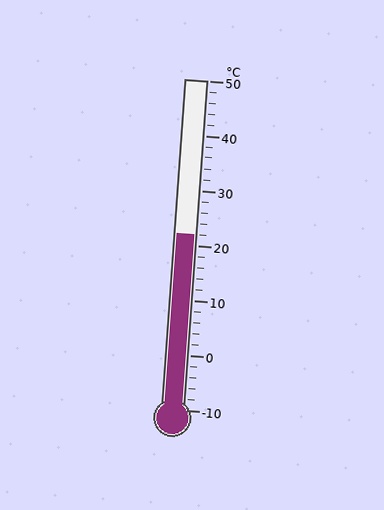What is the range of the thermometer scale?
The thermometer scale ranges from -10°C to 50°C.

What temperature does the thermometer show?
The thermometer shows approximately 22°C.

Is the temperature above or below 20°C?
The temperature is above 20°C.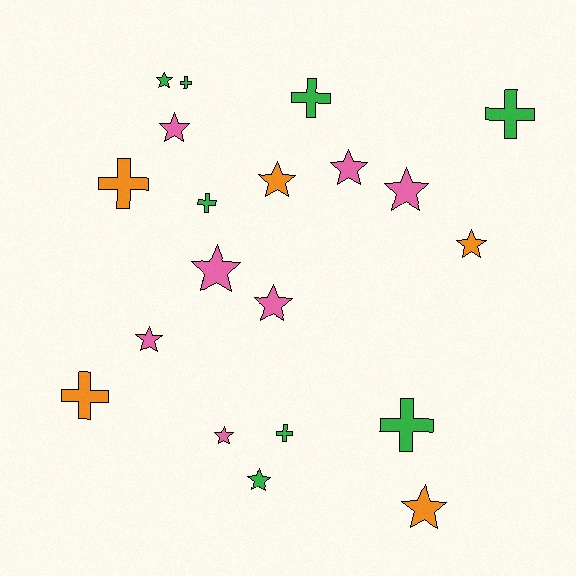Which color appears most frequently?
Green, with 8 objects.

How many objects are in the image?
There are 20 objects.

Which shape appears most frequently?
Star, with 12 objects.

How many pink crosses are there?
There are no pink crosses.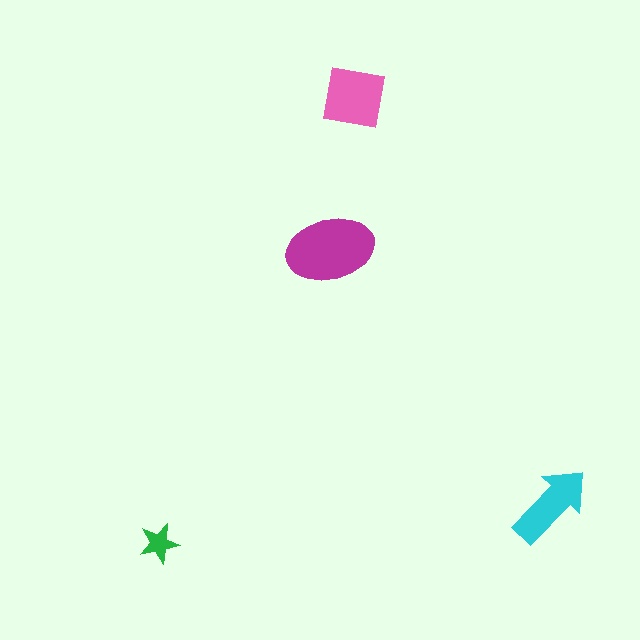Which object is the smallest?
The green star.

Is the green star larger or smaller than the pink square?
Smaller.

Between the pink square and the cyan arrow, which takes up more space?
The pink square.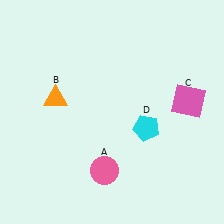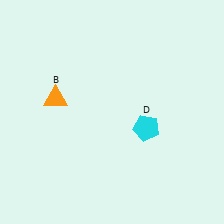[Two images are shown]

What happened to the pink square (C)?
The pink square (C) was removed in Image 2. It was in the top-right area of Image 1.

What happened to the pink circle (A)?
The pink circle (A) was removed in Image 2. It was in the bottom-left area of Image 1.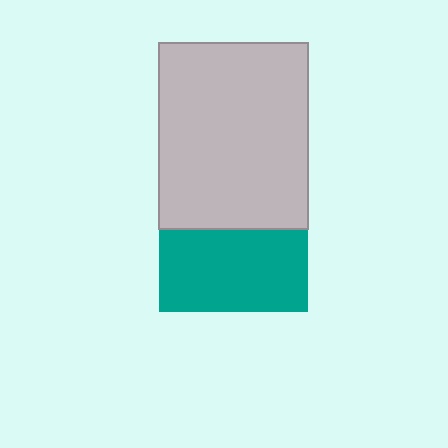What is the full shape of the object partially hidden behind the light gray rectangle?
The partially hidden object is a teal square.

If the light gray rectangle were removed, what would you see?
You would see the complete teal square.